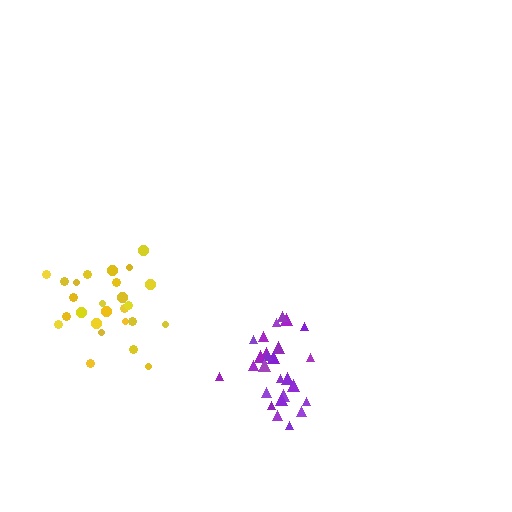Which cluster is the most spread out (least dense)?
Purple.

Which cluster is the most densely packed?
Yellow.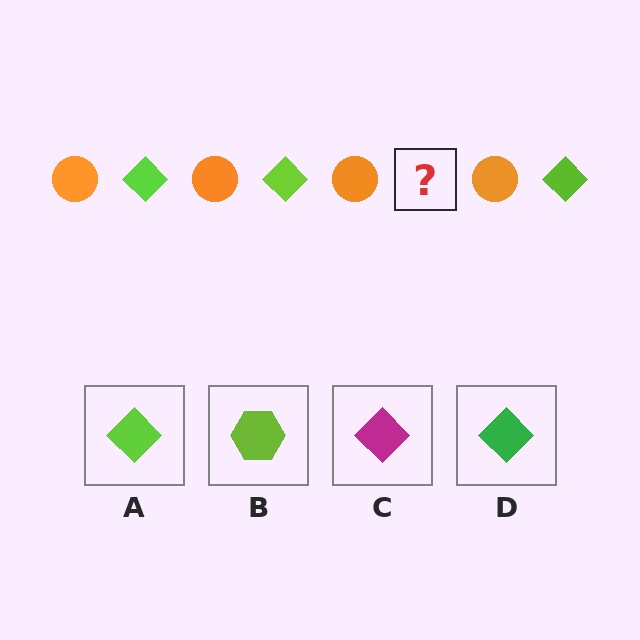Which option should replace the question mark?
Option A.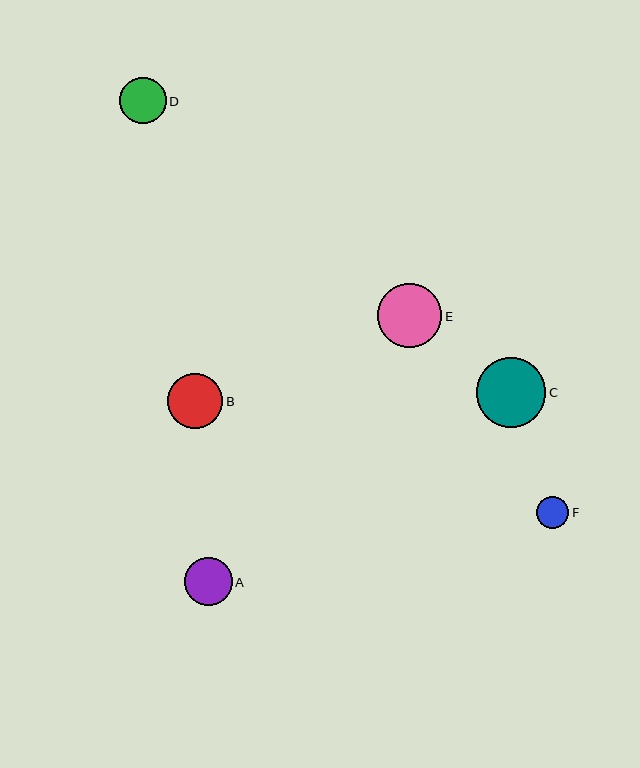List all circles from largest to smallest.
From largest to smallest: C, E, B, A, D, F.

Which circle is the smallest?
Circle F is the smallest with a size of approximately 32 pixels.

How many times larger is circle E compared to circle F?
Circle E is approximately 2.0 times the size of circle F.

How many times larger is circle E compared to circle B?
Circle E is approximately 1.2 times the size of circle B.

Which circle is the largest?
Circle C is the largest with a size of approximately 69 pixels.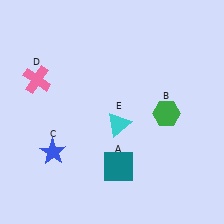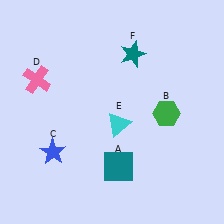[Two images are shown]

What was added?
A teal star (F) was added in Image 2.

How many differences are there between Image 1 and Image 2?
There is 1 difference between the two images.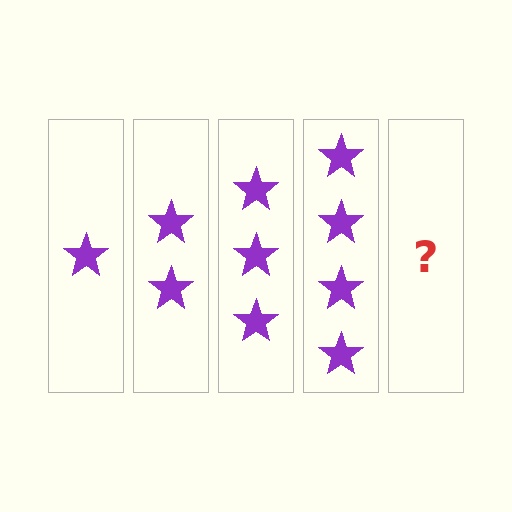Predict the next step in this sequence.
The next step is 5 stars.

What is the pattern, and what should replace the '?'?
The pattern is that each step adds one more star. The '?' should be 5 stars.